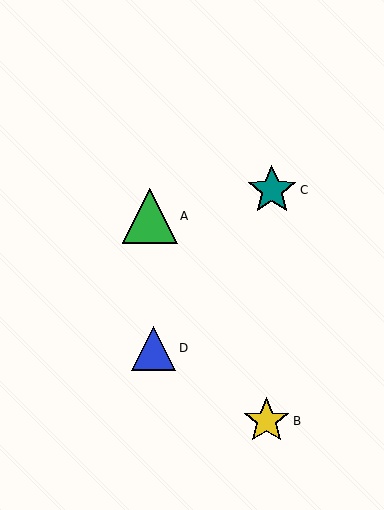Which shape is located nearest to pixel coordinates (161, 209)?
The green triangle (labeled A) at (150, 216) is nearest to that location.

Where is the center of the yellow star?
The center of the yellow star is at (267, 421).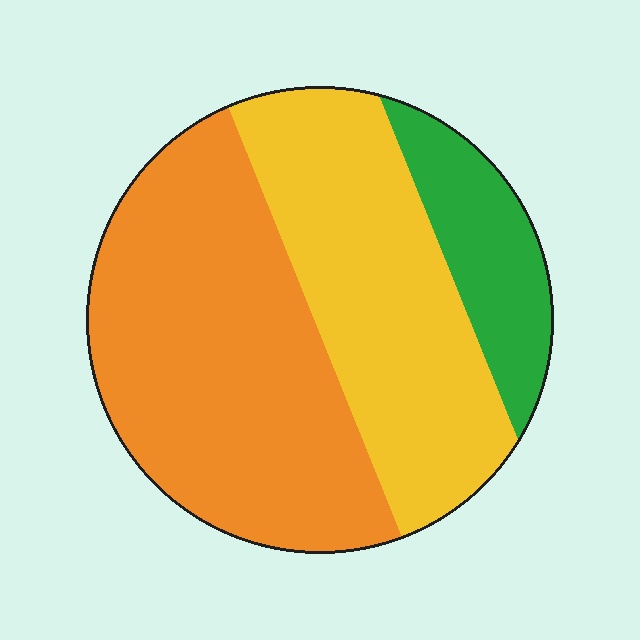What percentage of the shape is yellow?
Yellow covers around 35% of the shape.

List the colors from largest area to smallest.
From largest to smallest: orange, yellow, green.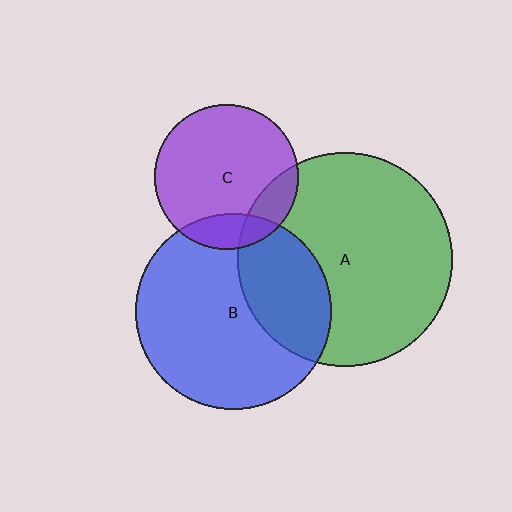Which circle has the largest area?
Circle A (green).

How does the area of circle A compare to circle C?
Approximately 2.2 times.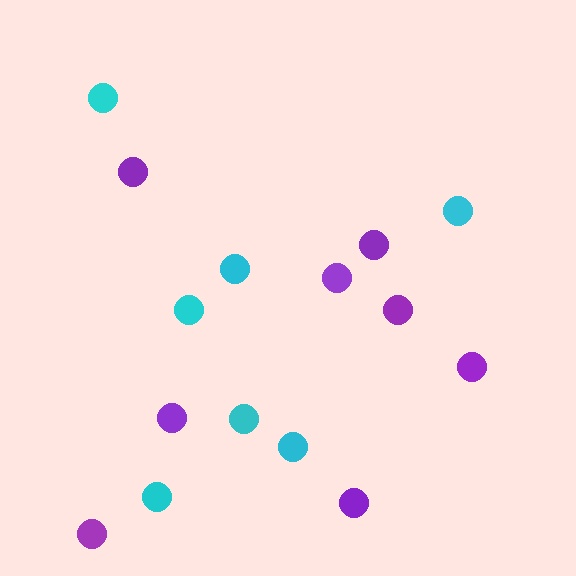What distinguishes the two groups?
There are 2 groups: one group of purple circles (8) and one group of cyan circles (7).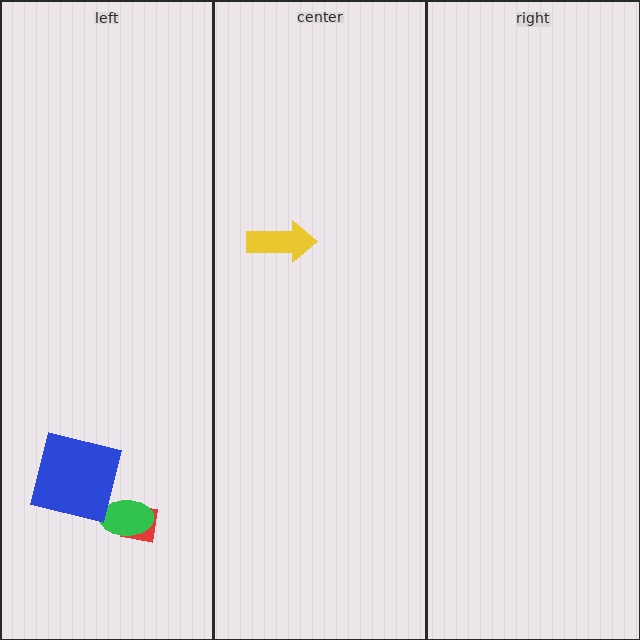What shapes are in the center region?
The yellow arrow.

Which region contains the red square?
The left region.